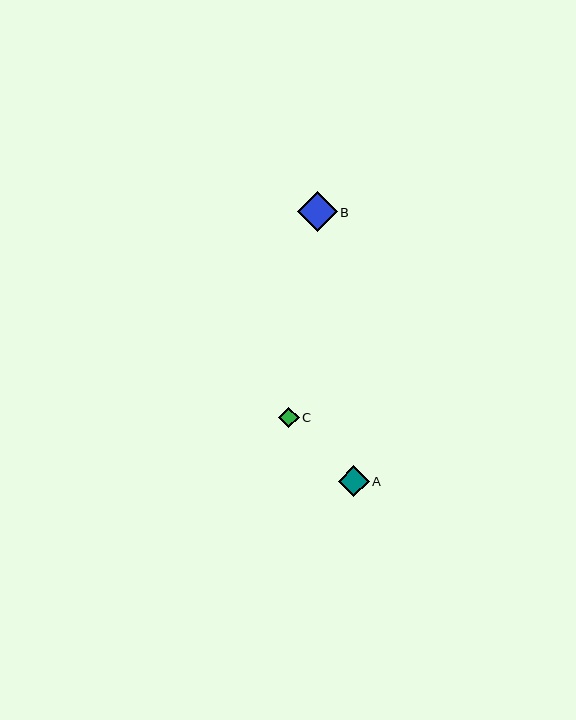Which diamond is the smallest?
Diamond C is the smallest with a size of approximately 20 pixels.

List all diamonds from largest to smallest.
From largest to smallest: B, A, C.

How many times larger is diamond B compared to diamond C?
Diamond B is approximately 2.0 times the size of diamond C.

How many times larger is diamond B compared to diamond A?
Diamond B is approximately 1.3 times the size of diamond A.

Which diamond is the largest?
Diamond B is the largest with a size of approximately 40 pixels.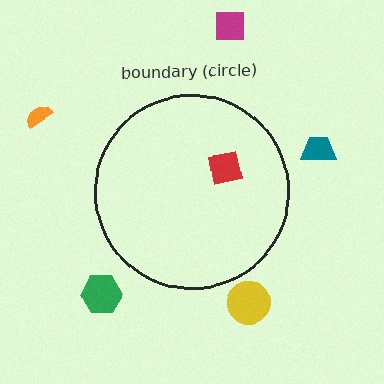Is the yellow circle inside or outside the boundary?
Outside.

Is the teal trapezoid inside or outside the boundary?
Outside.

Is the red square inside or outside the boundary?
Inside.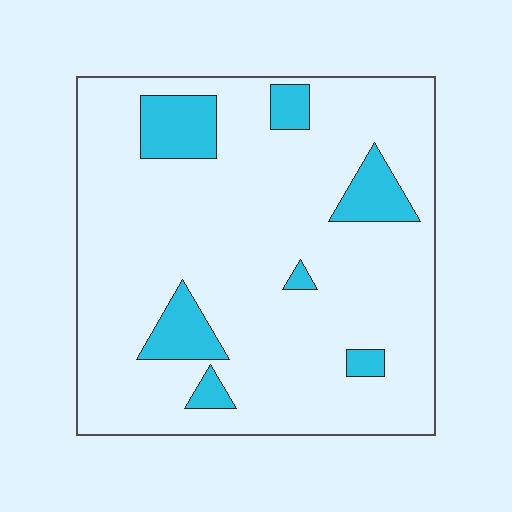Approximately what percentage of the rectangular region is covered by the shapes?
Approximately 15%.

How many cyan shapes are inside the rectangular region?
7.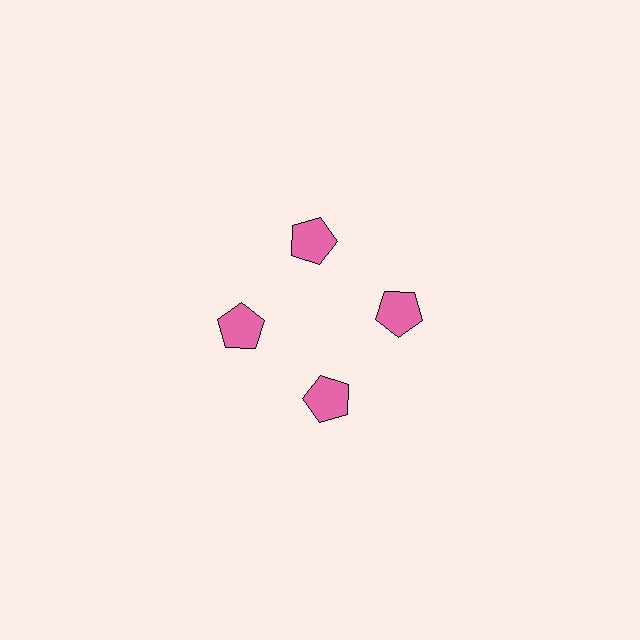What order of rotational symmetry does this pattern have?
This pattern has 4-fold rotational symmetry.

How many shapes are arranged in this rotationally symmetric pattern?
There are 4 shapes, arranged in 4 groups of 1.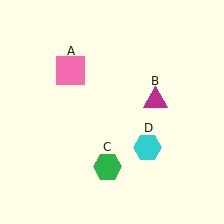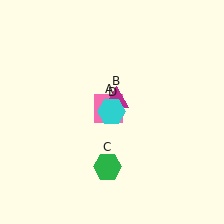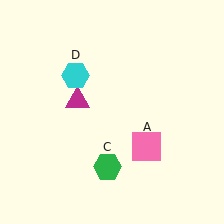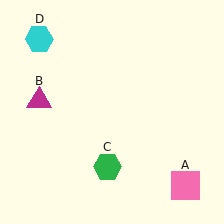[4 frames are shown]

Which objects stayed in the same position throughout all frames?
Green hexagon (object C) remained stationary.